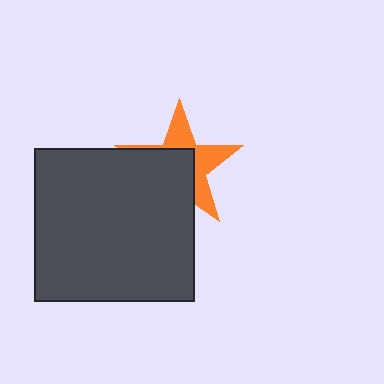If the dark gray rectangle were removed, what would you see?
You would see the complete orange star.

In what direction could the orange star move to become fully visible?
The orange star could move toward the upper-right. That would shift it out from behind the dark gray rectangle entirely.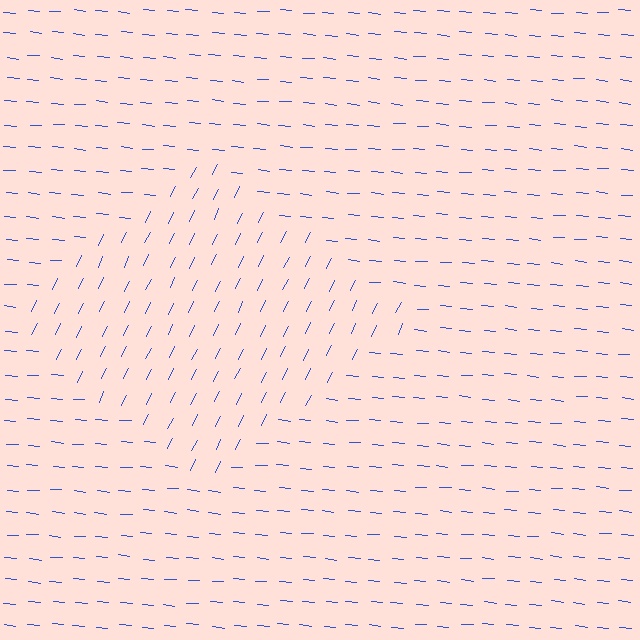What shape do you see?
I see a diamond.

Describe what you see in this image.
The image is filled with small blue line segments. A diamond region in the image has lines oriented differently from the surrounding lines, creating a visible texture boundary.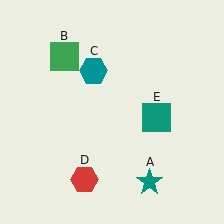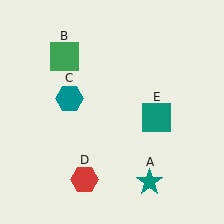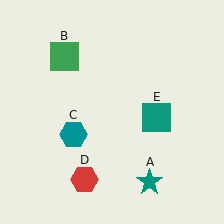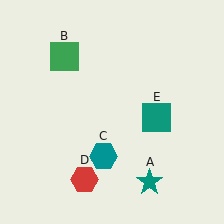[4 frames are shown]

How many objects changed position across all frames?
1 object changed position: teal hexagon (object C).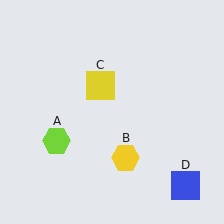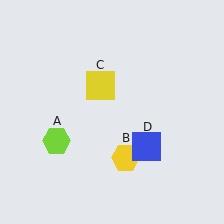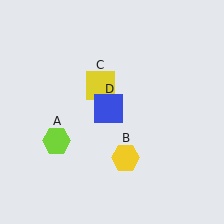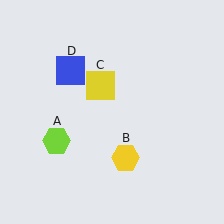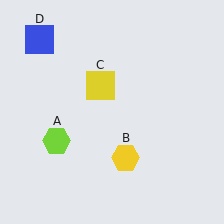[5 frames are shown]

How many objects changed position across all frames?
1 object changed position: blue square (object D).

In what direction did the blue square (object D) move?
The blue square (object D) moved up and to the left.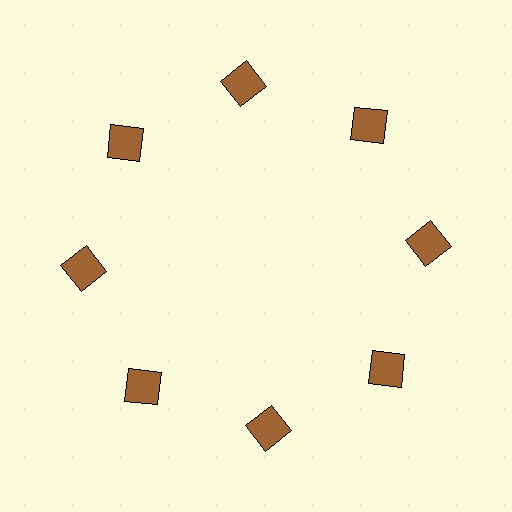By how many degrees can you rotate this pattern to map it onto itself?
The pattern maps onto itself every 45 degrees of rotation.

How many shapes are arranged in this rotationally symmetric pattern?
There are 8 shapes, arranged in 8 groups of 1.